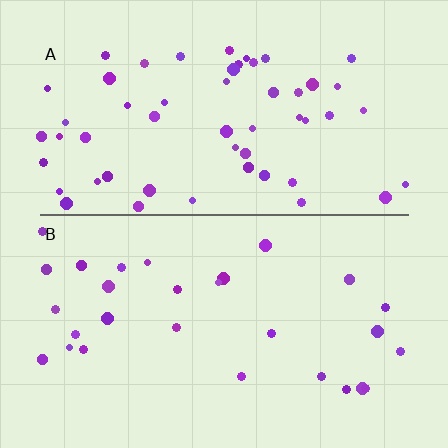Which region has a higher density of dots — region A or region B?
A (the top).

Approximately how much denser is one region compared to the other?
Approximately 1.9× — region A over region B.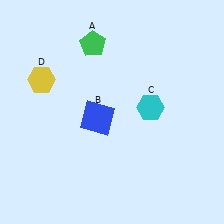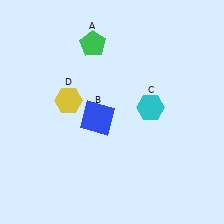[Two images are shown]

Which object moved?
The yellow hexagon (D) moved right.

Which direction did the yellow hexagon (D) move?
The yellow hexagon (D) moved right.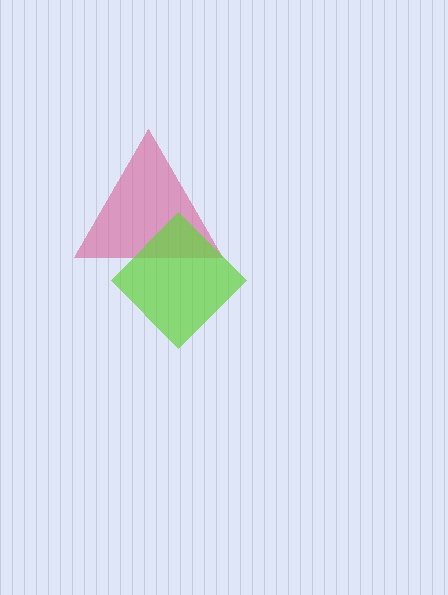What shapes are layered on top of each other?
The layered shapes are: a pink triangle, a lime diamond.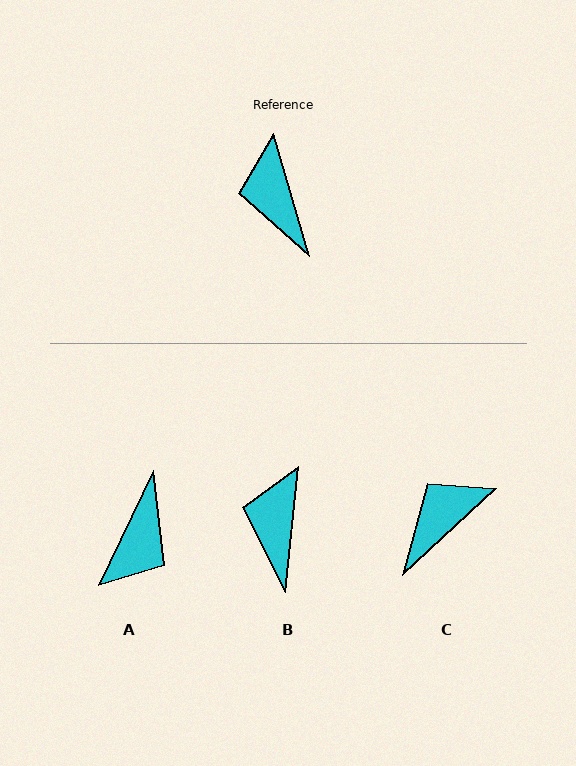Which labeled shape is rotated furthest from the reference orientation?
A, about 138 degrees away.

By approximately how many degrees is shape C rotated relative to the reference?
Approximately 64 degrees clockwise.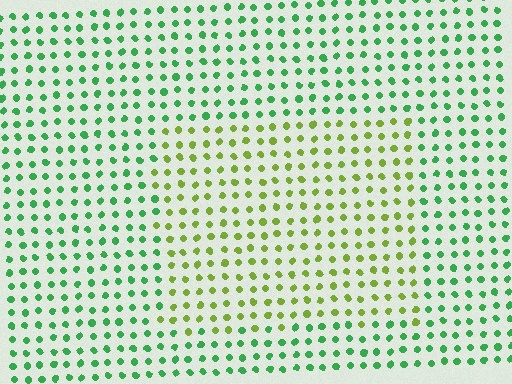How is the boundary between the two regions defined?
The boundary is defined purely by a slight shift in hue (about 47 degrees). Spacing, size, and orientation are identical on both sides.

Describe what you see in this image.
The image is filled with small green elements in a uniform arrangement. A rectangle-shaped region is visible where the elements are tinted to a slightly different hue, forming a subtle color boundary.